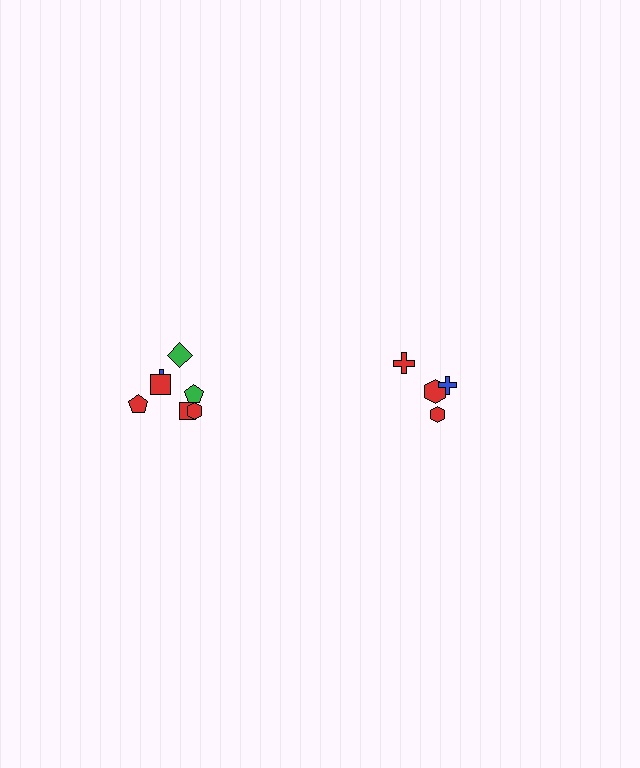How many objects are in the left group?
There are 7 objects.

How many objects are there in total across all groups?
There are 11 objects.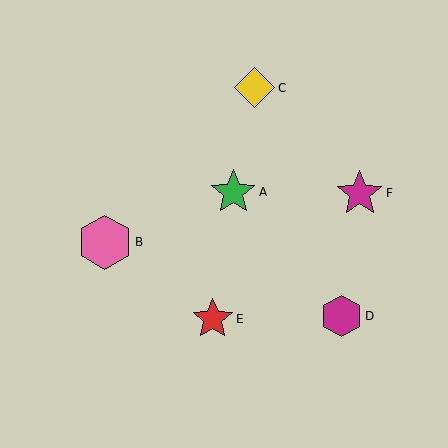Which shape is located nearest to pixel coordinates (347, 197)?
The magenta star (labeled F) at (360, 193) is nearest to that location.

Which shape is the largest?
The pink hexagon (labeled B) is the largest.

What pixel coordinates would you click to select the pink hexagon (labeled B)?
Click at (105, 242) to select the pink hexagon B.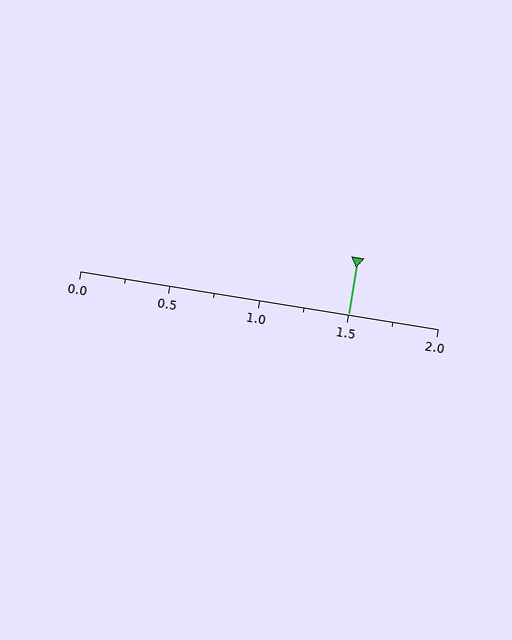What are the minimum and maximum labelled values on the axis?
The axis runs from 0.0 to 2.0.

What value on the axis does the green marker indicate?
The marker indicates approximately 1.5.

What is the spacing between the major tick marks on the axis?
The major ticks are spaced 0.5 apart.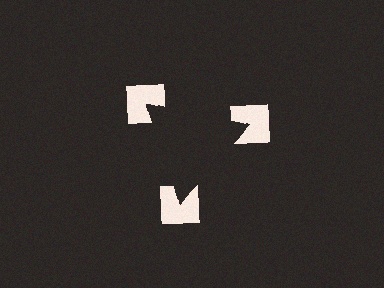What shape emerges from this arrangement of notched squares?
An illusory triangle — its edges are inferred from the aligned wedge cuts in the notched squares, not physically drawn.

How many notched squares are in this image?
There are 3 — one at each vertex of the illusory triangle.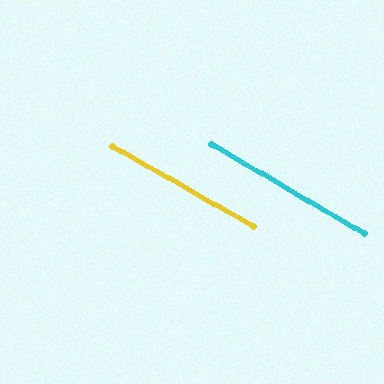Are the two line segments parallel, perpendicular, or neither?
Parallel — their directions differ by only 0.8°.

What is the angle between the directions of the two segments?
Approximately 1 degree.